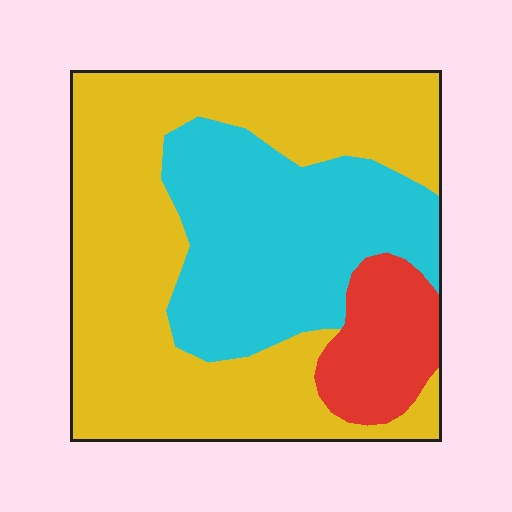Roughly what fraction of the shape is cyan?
Cyan covers around 30% of the shape.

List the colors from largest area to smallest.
From largest to smallest: yellow, cyan, red.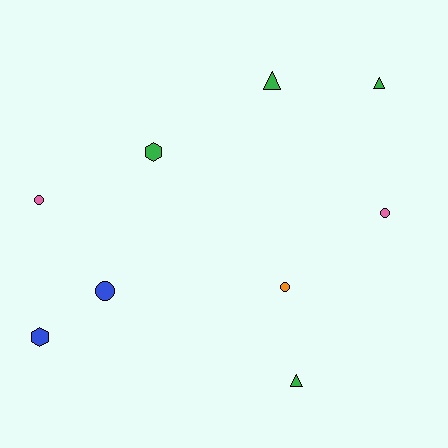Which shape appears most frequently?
Circle, with 4 objects.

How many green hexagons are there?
There is 1 green hexagon.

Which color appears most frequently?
Green, with 4 objects.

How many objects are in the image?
There are 9 objects.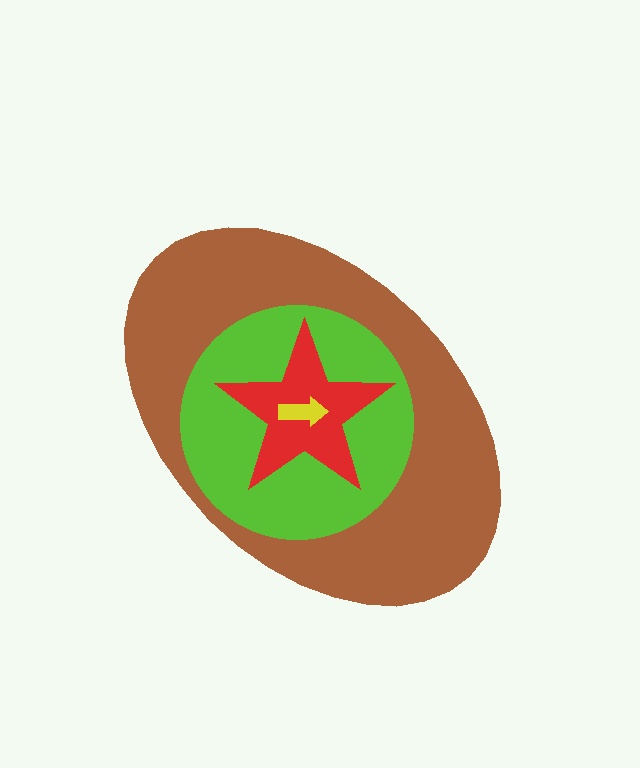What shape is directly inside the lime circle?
The red star.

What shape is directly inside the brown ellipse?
The lime circle.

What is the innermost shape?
The yellow arrow.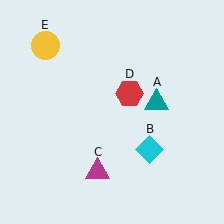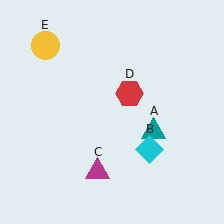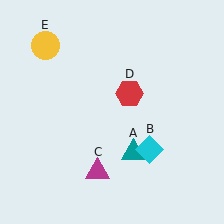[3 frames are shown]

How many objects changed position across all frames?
1 object changed position: teal triangle (object A).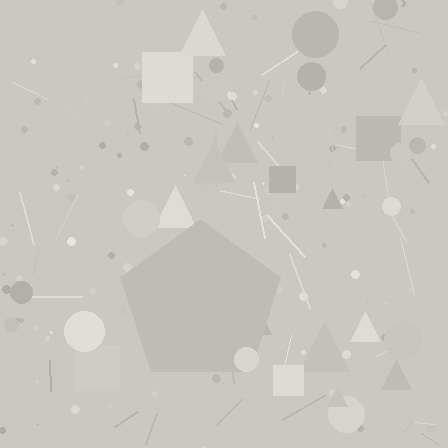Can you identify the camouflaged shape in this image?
The camouflaged shape is a pentagon.